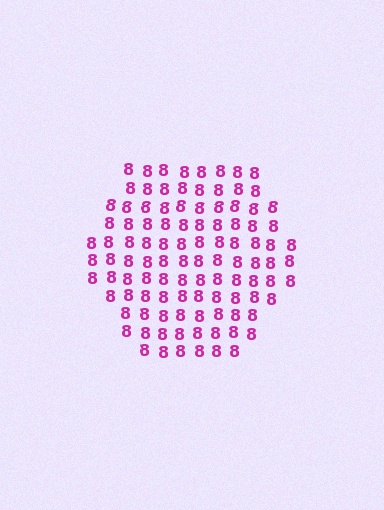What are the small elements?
The small elements are digit 8's.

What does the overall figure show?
The overall figure shows a hexagon.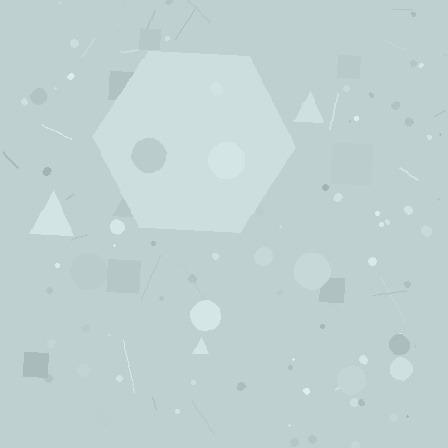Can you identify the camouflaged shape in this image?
The camouflaged shape is a hexagon.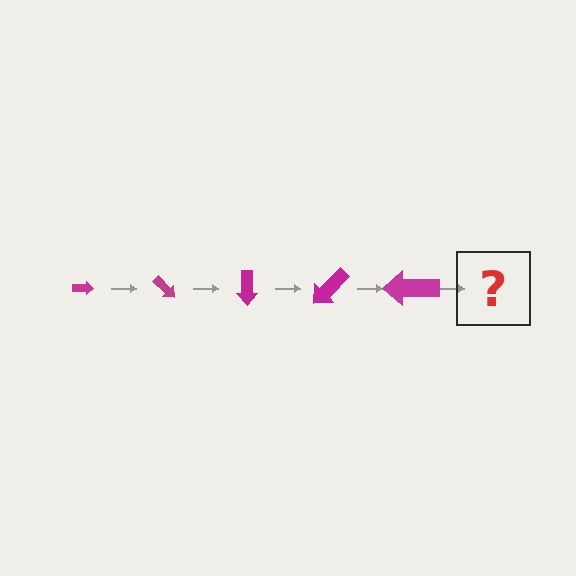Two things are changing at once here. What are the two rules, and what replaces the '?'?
The two rules are that the arrow grows larger each step and it rotates 45 degrees each step. The '?' should be an arrow, larger than the previous one and rotated 225 degrees from the start.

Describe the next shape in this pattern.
It should be an arrow, larger than the previous one and rotated 225 degrees from the start.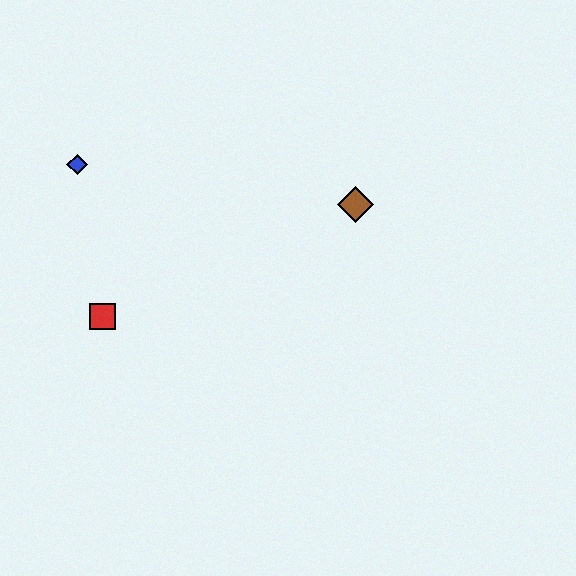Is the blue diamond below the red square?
No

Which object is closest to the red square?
The blue diamond is closest to the red square.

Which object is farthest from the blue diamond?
The brown diamond is farthest from the blue diamond.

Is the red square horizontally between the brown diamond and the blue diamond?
Yes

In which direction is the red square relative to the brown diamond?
The red square is to the left of the brown diamond.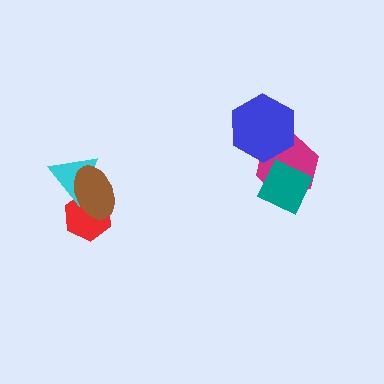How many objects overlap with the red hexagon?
2 objects overlap with the red hexagon.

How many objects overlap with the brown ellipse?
2 objects overlap with the brown ellipse.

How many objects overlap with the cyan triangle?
2 objects overlap with the cyan triangle.